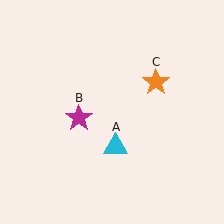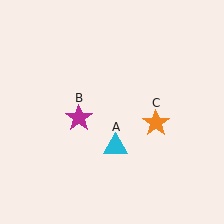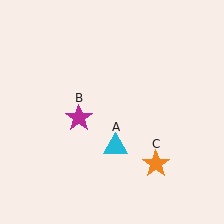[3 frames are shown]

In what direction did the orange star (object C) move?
The orange star (object C) moved down.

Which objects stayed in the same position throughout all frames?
Cyan triangle (object A) and magenta star (object B) remained stationary.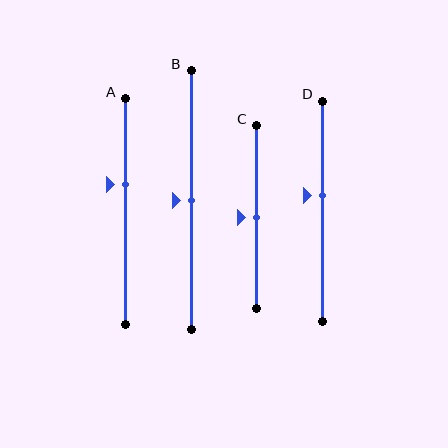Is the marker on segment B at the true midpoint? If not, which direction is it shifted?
Yes, the marker on segment B is at the true midpoint.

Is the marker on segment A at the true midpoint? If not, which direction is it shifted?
No, the marker on segment A is shifted upward by about 12% of the segment length.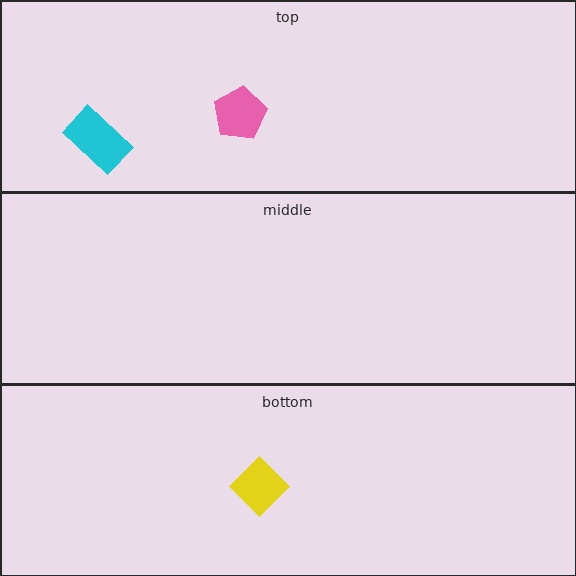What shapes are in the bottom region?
The yellow diamond.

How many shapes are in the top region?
2.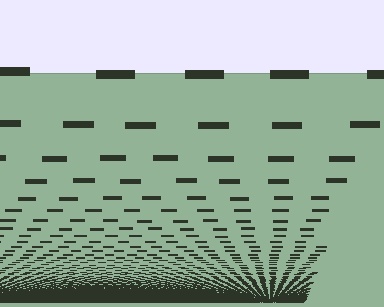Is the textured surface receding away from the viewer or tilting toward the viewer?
The surface appears to tilt toward the viewer. Texture elements get larger and sparser toward the top.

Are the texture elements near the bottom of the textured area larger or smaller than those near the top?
Smaller. The gradient is inverted — elements near the bottom are smaller and denser.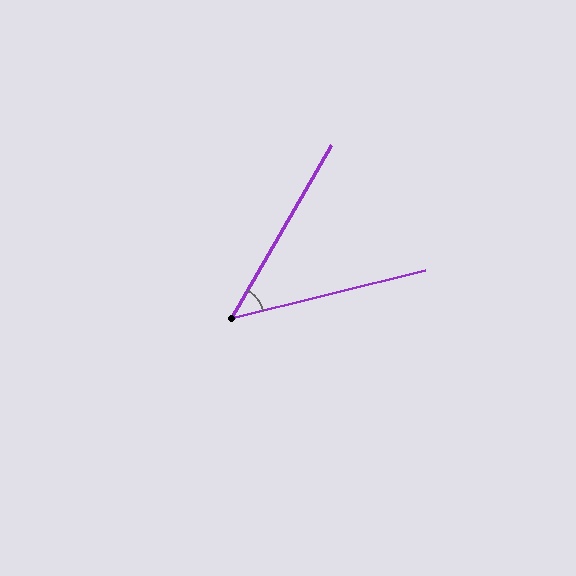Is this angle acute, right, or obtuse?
It is acute.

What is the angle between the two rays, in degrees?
Approximately 46 degrees.